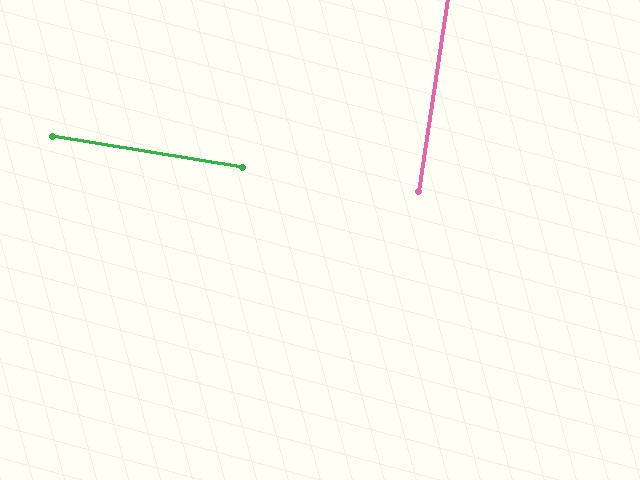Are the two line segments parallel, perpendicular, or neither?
Perpendicular — they meet at approximately 89°.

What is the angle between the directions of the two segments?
Approximately 89 degrees.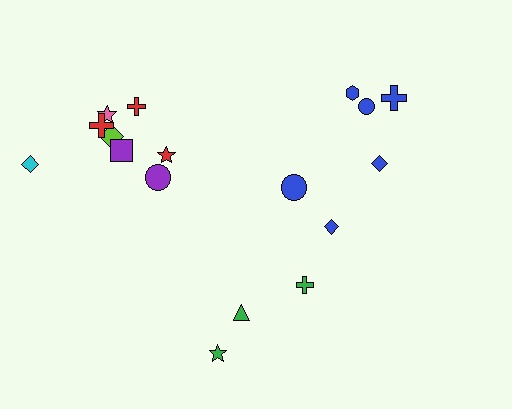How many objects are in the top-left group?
There are 8 objects.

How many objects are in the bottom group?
There are 3 objects.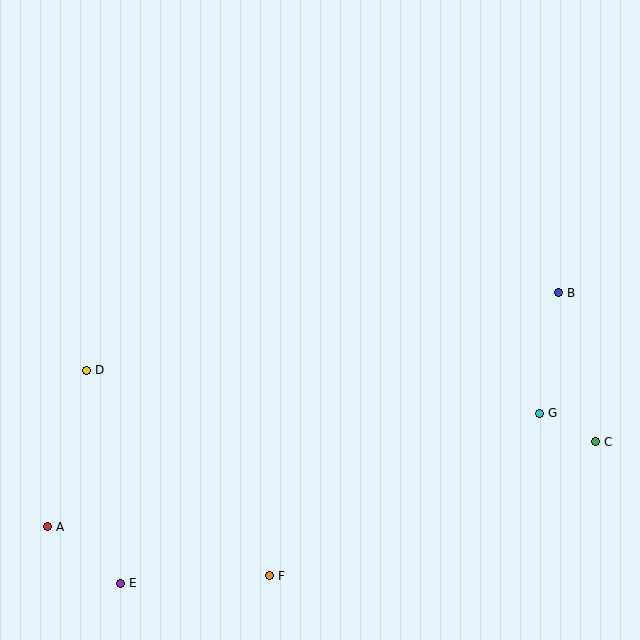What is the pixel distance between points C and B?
The distance between C and B is 154 pixels.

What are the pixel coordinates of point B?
Point B is at (559, 293).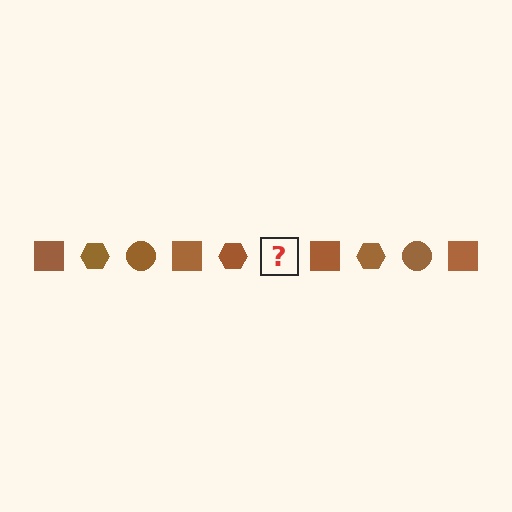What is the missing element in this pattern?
The missing element is a brown circle.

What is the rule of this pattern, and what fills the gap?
The rule is that the pattern cycles through square, hexagon, circle shapes in brown. The gap should be filled with a brown circle.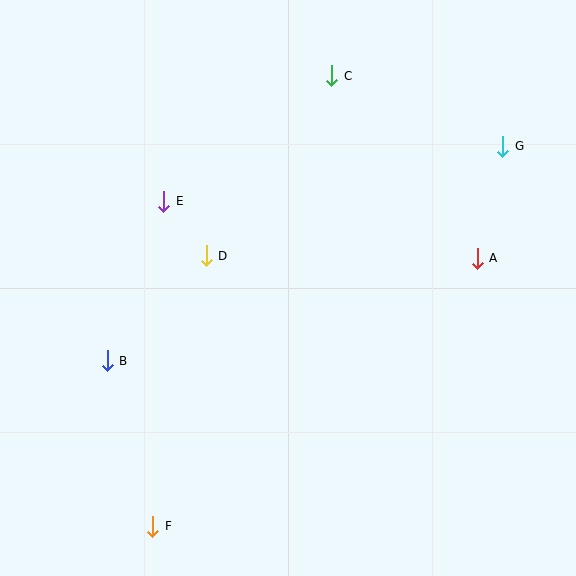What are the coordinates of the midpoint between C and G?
The midpoint between C and G is at (417, 111).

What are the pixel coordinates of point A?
Point A is at (477, 258).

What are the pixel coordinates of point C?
Point C is at (332, 76).